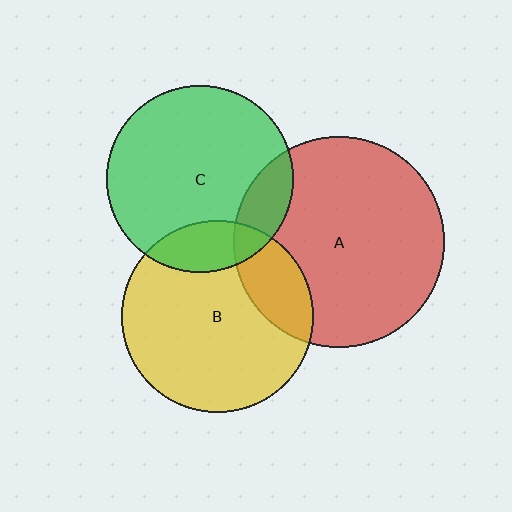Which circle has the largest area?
Circle A (red).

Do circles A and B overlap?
Yes.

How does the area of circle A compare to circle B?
Approximately 1.2 times.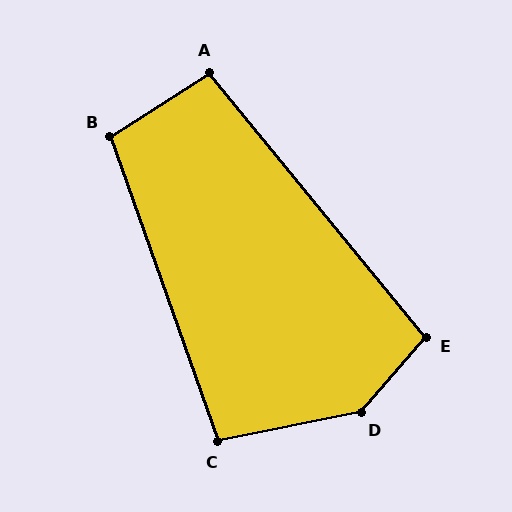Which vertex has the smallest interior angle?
A, at approximately 97 degrees.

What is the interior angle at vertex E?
Approximately 100 degrees (obtuse).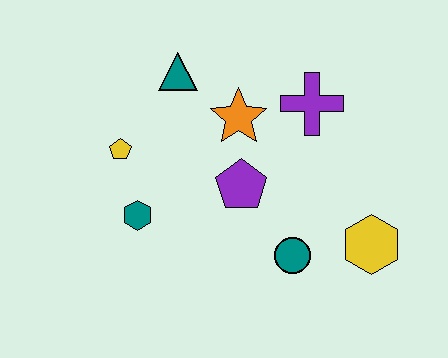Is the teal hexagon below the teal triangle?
Yes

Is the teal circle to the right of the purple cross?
No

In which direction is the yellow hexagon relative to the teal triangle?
The yellow hexagon is to the right of the teal triangle.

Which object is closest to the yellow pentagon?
The teal hexagon is closest to the yellow pentagon.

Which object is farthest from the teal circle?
The teal triangle is farthest from the teal circle.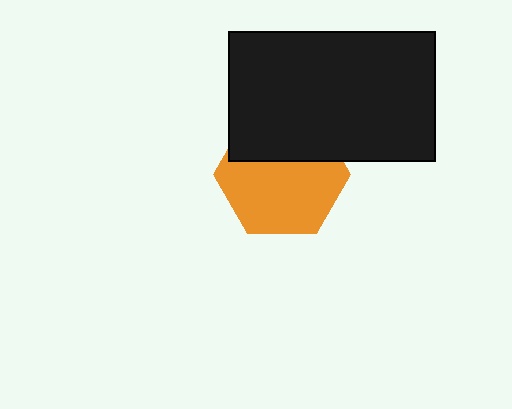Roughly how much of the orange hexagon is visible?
About half of it is visible (roughly 64%).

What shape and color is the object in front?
The object in front is a black rectangle.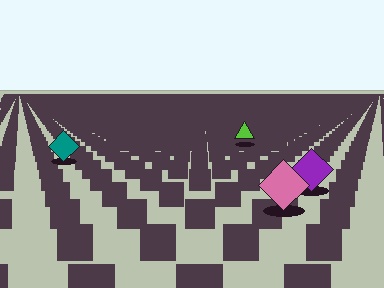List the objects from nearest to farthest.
From nearest to farthest: the pink diamond, the purple diamond, the teal diamond, the lime triangle.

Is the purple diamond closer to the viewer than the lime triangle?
Yes. The purple diamond is closer — you can tell from the texture gradient: the ground texture is coarser near it.